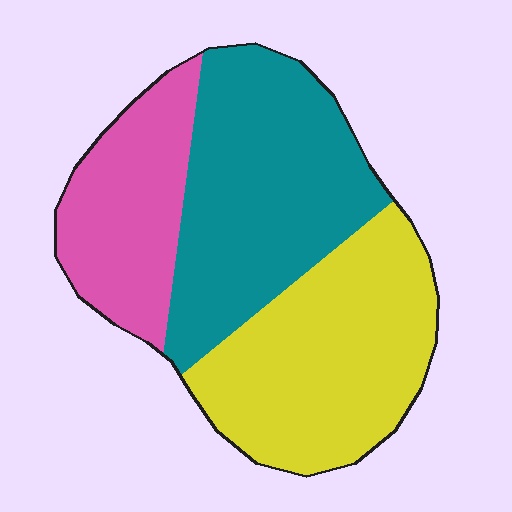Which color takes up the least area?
Pink, at roughly 25%.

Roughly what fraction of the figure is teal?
Teal takes up about two fifths (2/5) of the figure.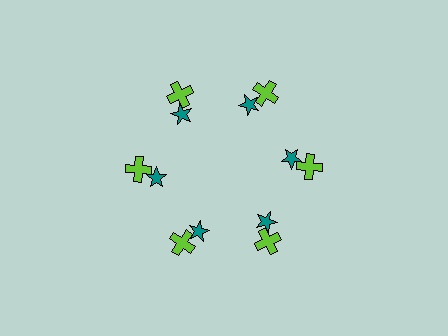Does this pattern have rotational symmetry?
Yes, this pattern has 6-fold rotational symmetry. It looks the same after rotating 60 degrees around the center.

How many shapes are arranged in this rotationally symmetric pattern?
There are 12 shapes, arranged in 6 groups of 2.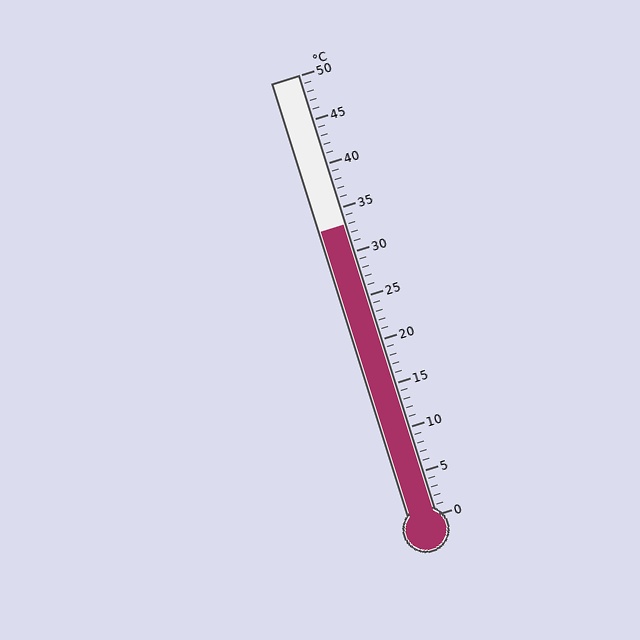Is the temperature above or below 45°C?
The temperature is below 45°C.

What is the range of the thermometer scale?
The thermometer scale ranges from 0°C to 50°C.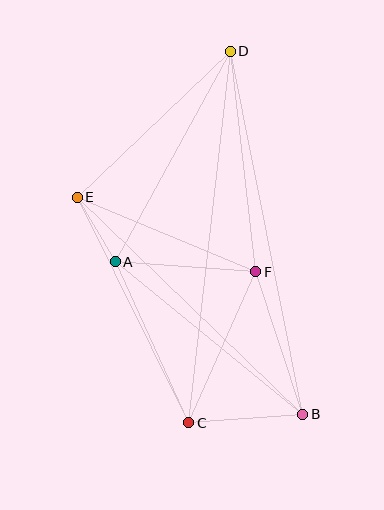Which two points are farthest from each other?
Points C and D are farthest from each other.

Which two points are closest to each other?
Points A and E are closest to each other.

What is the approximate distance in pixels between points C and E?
The distance between C and E is approximately 251 pixels.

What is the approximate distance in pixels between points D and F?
The distance between D and F is approximately 222 pixels.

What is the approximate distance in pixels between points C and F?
The distance between C and F is approximately 165 pixels.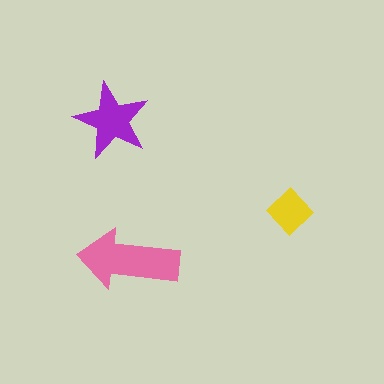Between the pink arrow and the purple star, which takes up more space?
The pink arrow.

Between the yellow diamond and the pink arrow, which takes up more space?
The pink arrow.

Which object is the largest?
The pink arrow.